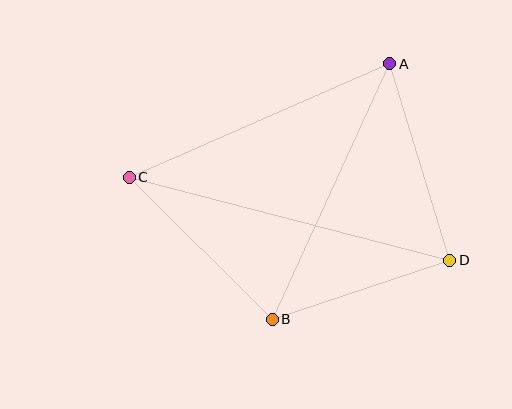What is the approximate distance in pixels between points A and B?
The distance between A and B is approximately 281 pixels.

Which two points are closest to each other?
Points B and D are closest to each other.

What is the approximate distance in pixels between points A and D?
The distance between A and D is approximately 205 pixels.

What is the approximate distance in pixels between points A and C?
The distance between A and C is approximately 284 pixels.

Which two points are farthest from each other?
Points C and D are farthest from each other.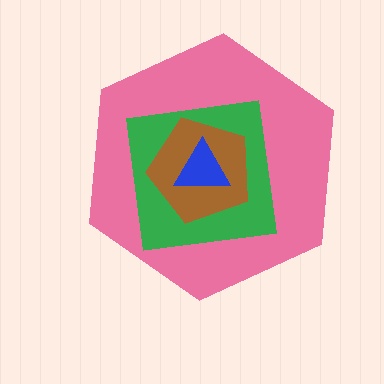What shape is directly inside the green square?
The brown pentagon.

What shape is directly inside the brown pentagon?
The blue triangle.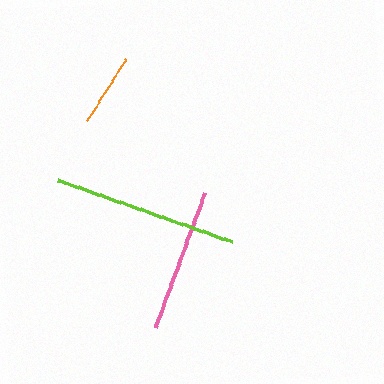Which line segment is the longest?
The lime line is the longest at approximately 184 pixels.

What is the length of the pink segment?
The pink segment is approximately 143 pixels long.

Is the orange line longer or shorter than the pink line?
The pink line is longer than the orange line.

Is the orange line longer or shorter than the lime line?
The lime line is longer than the orange line.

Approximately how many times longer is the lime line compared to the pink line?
The lime line is approximately 1.3 times the length of the pink line.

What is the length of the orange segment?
The orange segment is approximately 73 pixels long.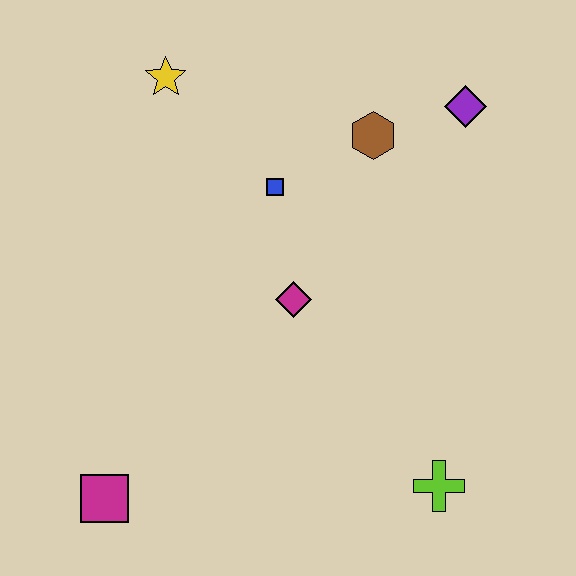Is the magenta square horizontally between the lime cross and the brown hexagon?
No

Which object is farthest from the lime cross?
The yellow star is farthest from the lime cross.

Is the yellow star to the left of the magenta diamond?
Yes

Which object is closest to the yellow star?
The blue square is closest to the yellow star.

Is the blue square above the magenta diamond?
Yes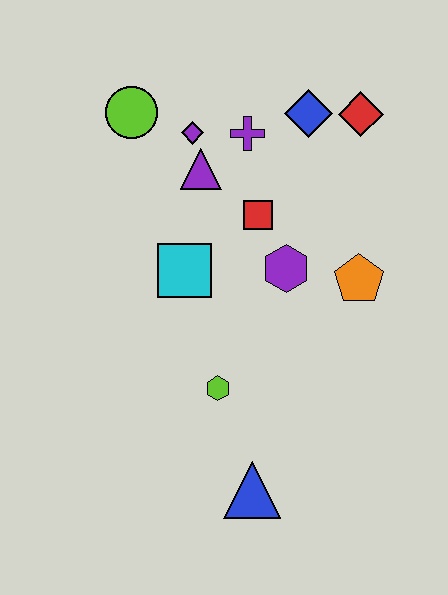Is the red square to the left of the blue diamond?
Yes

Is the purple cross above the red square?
Yes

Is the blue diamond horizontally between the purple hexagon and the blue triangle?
No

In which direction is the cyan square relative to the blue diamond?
The cyan square is below the blue diamond.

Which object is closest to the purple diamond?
The purple triangle is closest to the purple diamond.